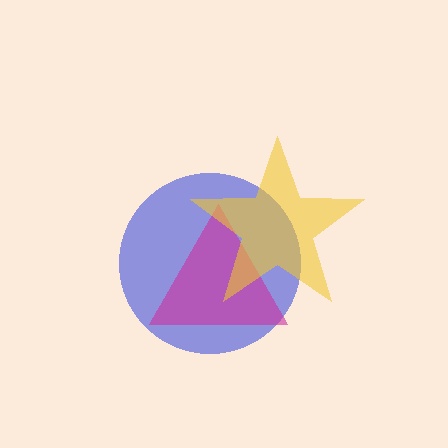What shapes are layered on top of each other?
The layered shapes are: a blue circle, a magenta triangle, a yellow star.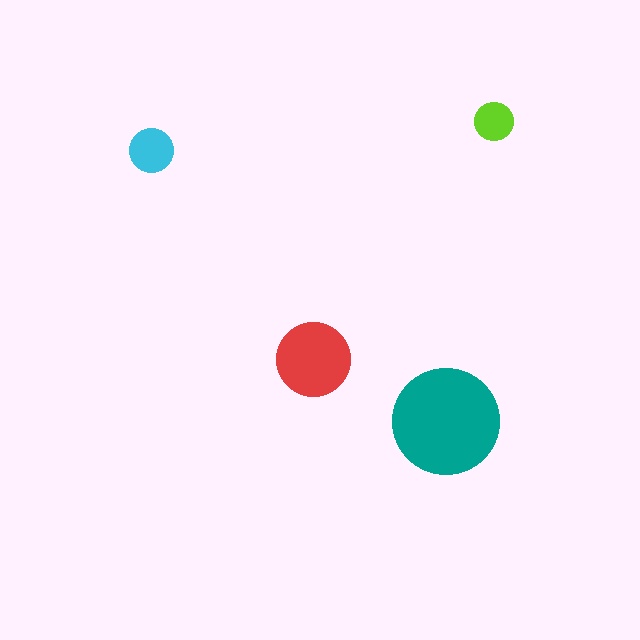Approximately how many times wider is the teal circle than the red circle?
About 1.5 times wider.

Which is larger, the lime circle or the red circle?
The red one.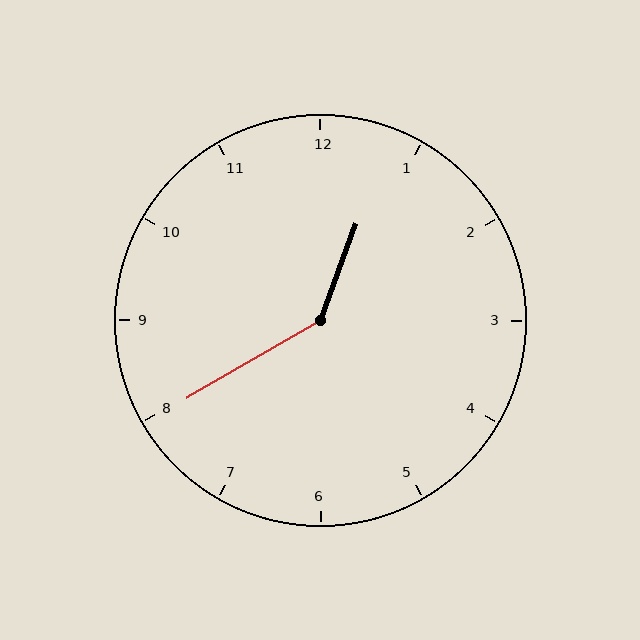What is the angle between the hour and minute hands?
Approximately 140 degrees.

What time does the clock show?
12:40.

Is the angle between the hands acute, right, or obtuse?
It is obtuse.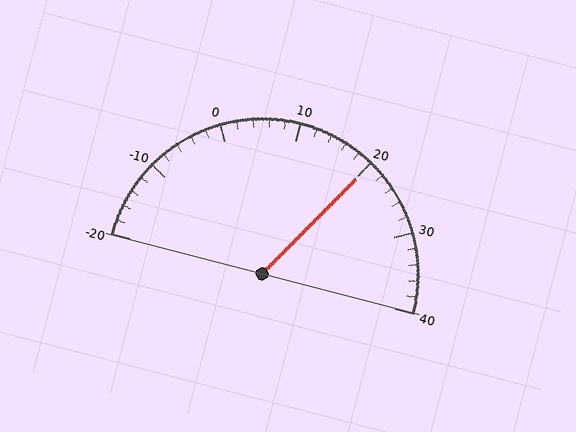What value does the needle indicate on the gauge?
The needle indicates approximately 20.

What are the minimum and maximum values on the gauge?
The gauge ranges from -20 to 40.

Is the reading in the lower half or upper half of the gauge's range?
The reading is in the upper half of the range (-20 to 40).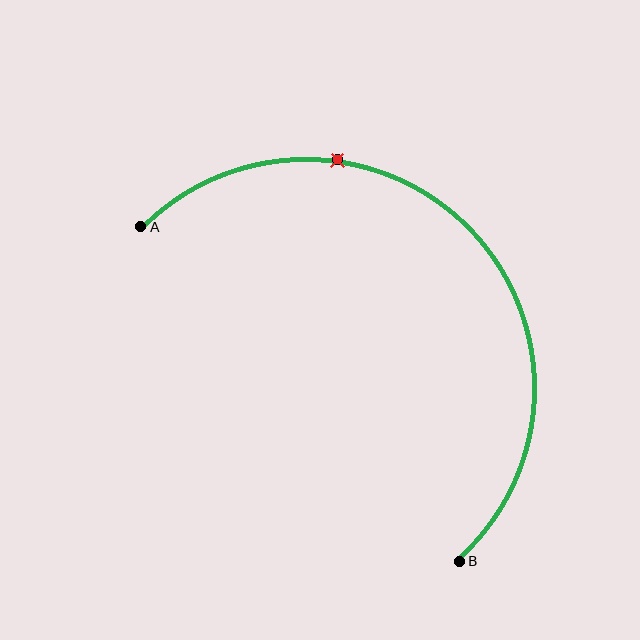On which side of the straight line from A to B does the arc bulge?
The arc bulges above and to the right of the straight line connecting A and B.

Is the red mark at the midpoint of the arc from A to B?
No. The red mark lies on the arc but is closer to endpoint A. The arc midpoint would be at the point on the curve equidistant along the arc from both A and B.